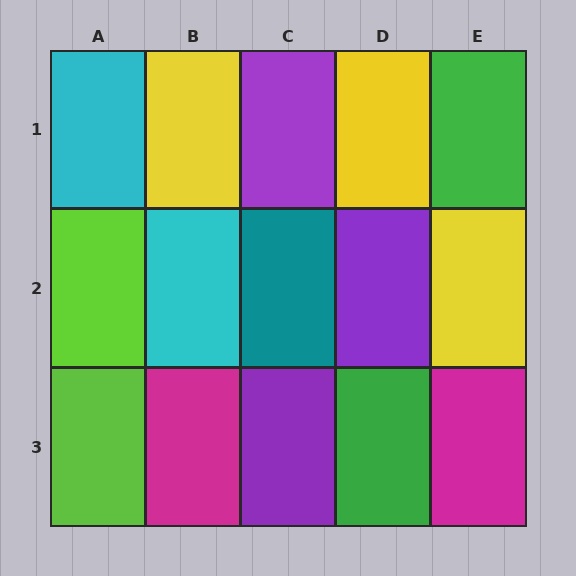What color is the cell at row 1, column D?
Yellow.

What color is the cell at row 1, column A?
Cyan.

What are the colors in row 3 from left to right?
Lime, magenta, purple, green, magenta.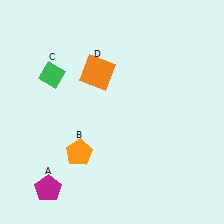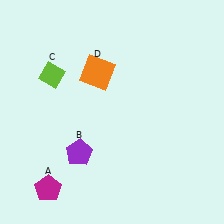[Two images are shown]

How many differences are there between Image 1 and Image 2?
There are 2 differences between the two images.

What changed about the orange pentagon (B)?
In Image 1, B is orange. In Image 2, it changed to purple.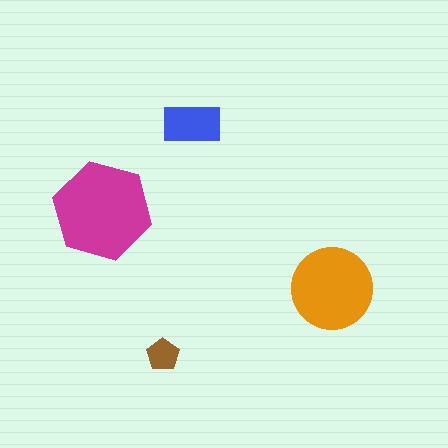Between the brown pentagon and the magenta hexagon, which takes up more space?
The magenta hexagon.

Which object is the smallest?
The brown pentagon.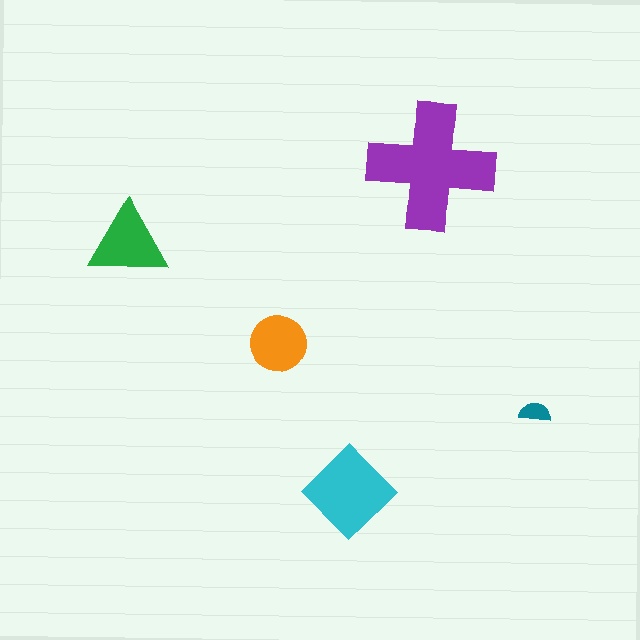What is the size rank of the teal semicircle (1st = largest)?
5th.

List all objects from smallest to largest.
The teal semicircle, the orange circle, the green triangle, the cyan diamond, the purple cross.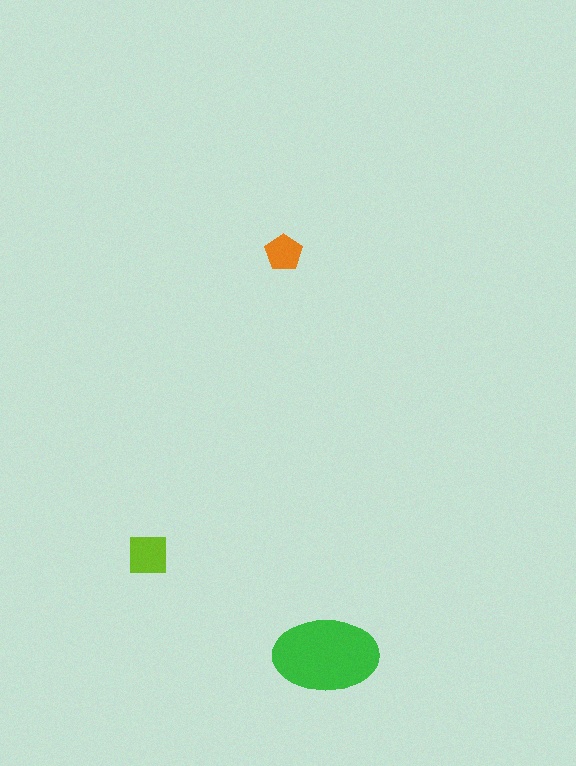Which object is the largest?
The green ellipse.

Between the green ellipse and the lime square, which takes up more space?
The green ellipse.